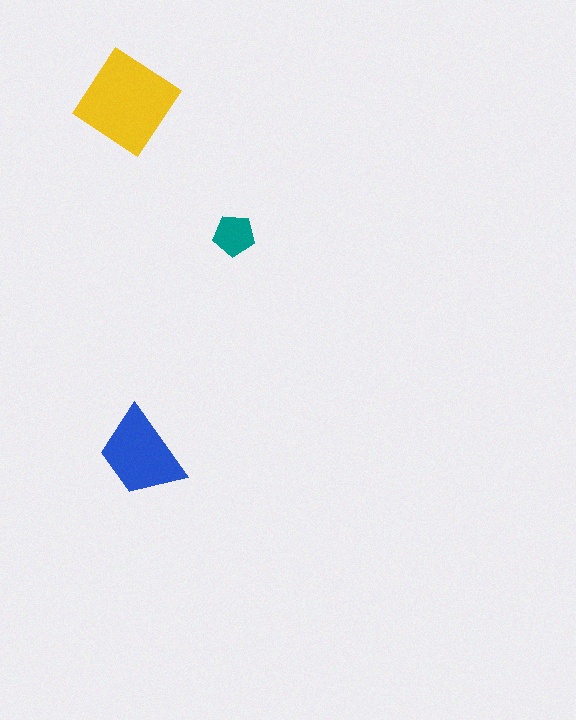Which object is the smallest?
The teal pentagon.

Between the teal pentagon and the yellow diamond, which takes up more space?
The yellow diamond.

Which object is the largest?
The yellow diamond.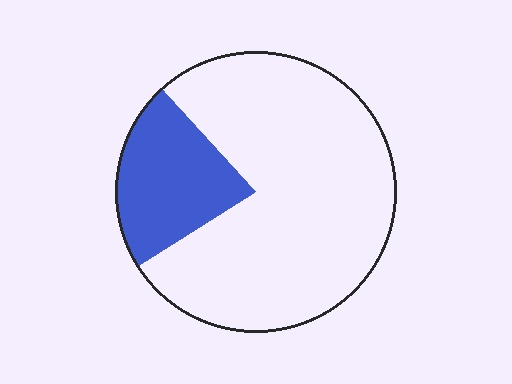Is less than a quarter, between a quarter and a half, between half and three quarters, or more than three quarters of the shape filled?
Less than a quarter.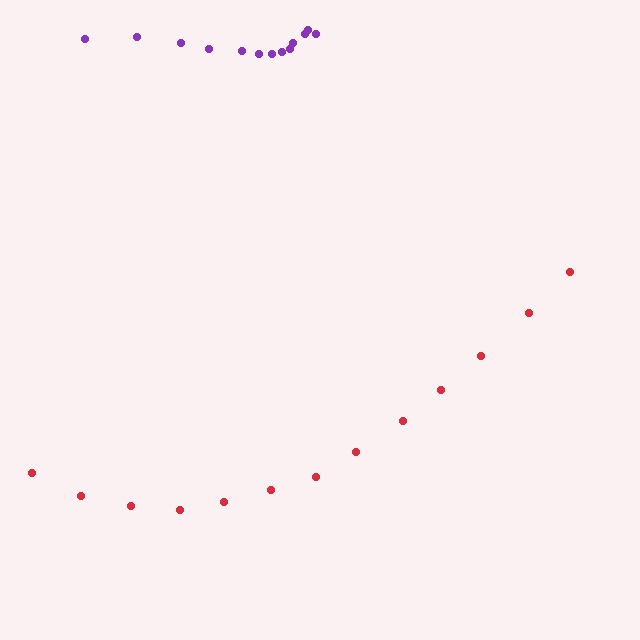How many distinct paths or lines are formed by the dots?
There are 2 distinct paths.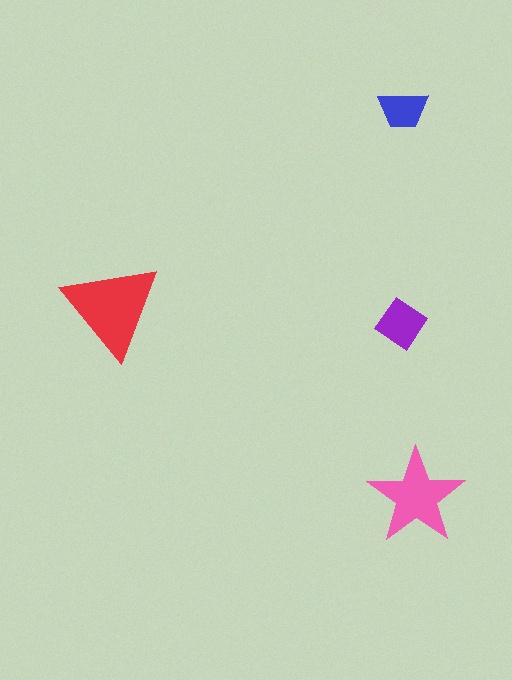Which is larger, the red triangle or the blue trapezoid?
The red triangle.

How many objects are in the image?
There are 4 objects in the image.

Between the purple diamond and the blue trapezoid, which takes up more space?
The purple diamond.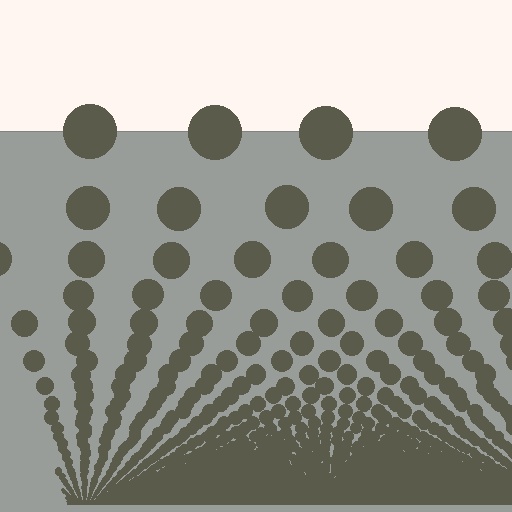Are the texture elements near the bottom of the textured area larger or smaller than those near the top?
Smaller. The gradient is inverted — elements near the bottom are smaller and denser.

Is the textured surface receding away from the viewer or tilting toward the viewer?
The surface appears to tilt toward the viewer. Texture elements get larger and sparser toward the top.